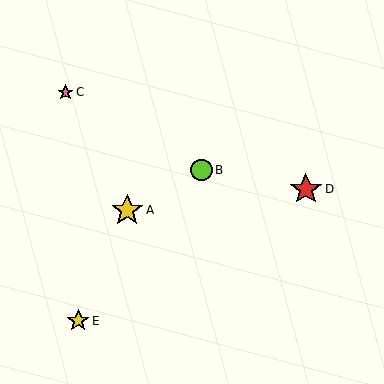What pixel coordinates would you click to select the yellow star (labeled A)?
Click at (127, 210) to select the yellow star A.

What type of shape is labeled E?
Shape E is a yellow star.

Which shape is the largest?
The red star (labeled D) is the largest.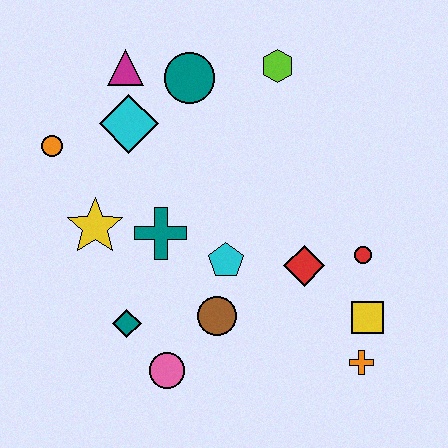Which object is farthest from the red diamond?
The orange circle is farthest from the red diamond.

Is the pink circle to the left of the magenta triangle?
No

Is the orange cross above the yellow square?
No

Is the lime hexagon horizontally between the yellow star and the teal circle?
No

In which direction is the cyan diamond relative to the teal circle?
The cyan diamond is to the left of the teal circle.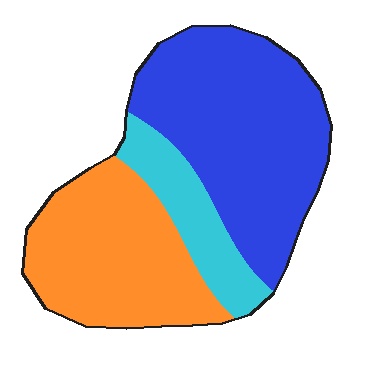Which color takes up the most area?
Blue, at roughly 50%.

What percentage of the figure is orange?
Orange takes up about three eighths (3/8) of the figure.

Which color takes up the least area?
Cyan, at roughly 15%.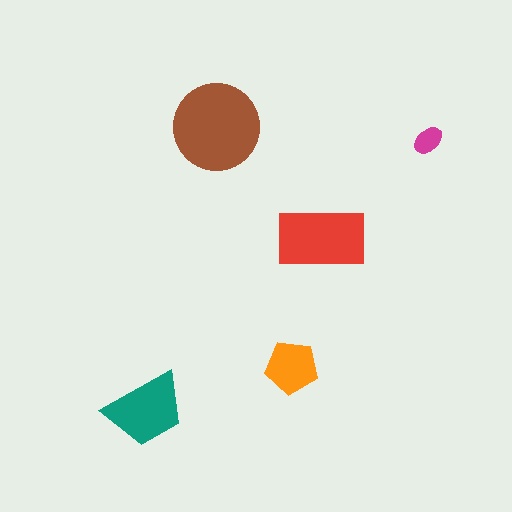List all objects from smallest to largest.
The magenta ellipse, the orange pentagon, the teal trapezoid, the red rectangle, the brown circle.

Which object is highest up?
The brown circle is topmost.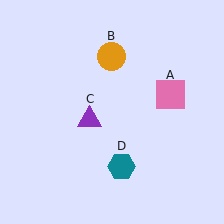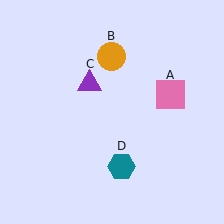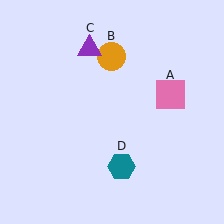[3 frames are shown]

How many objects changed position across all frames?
1 object changed position: purple triangle (object C).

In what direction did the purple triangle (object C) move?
The purple triangle (object C) moved up.